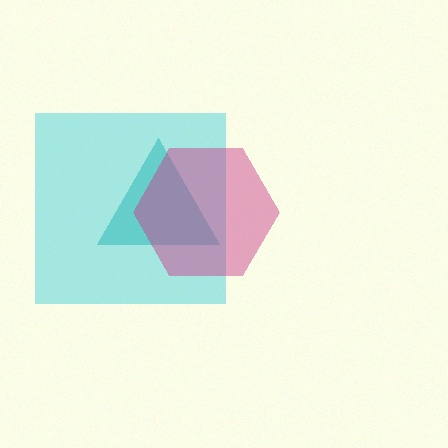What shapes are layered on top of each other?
The layered shapes are: a teal triangle, a cyan square, a magenta hexagon.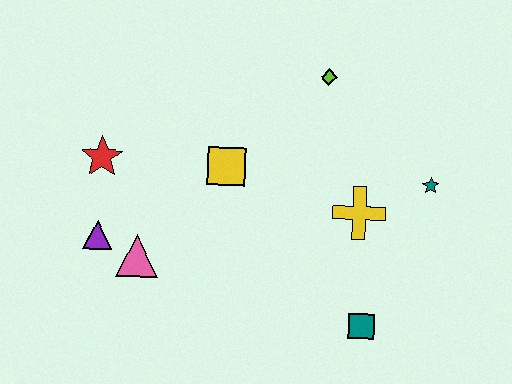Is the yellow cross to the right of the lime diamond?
Yes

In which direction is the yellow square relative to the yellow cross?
The yellow square is to the left of the yellow cross.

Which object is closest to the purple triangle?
The pink triangle is closest to the purple triangle.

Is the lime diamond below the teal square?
No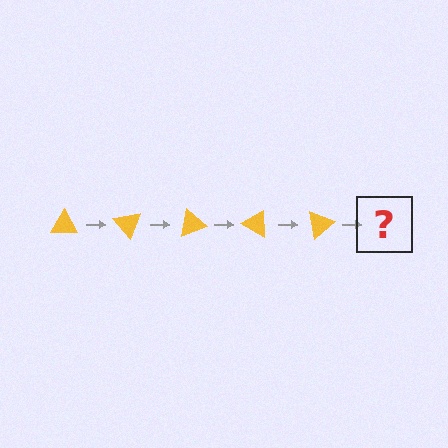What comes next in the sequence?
The next element should be a yellow triangle rotated 250 degrees.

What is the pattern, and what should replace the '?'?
The pattern is that the triangle rotates 50 degrees each step. The '?' should be a yellow triangle rotated 250 degrees.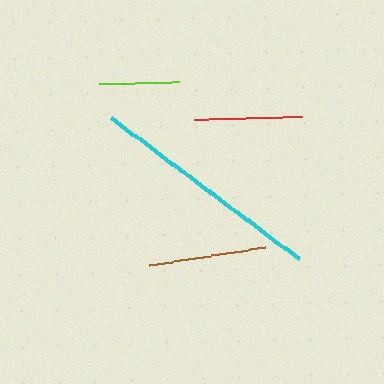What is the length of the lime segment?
The lime segment is approximately 80 pixels long.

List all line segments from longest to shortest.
From longest to shortest: cyan, brown, red, lime.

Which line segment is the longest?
The cyan line is the longest at approximately 235 pixels.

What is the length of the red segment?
The red segment is approximately 108 pixels long.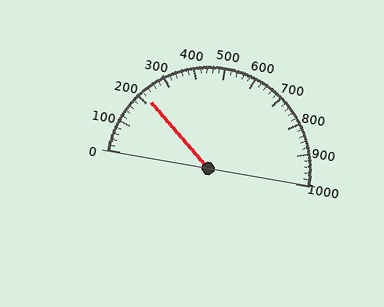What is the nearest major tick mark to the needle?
The nearest major tick mark is 200.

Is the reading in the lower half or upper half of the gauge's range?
The reading is in the lower half of the range (0 to 1000).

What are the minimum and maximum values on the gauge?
The gauge ranges from 0 to 1000.